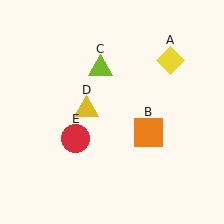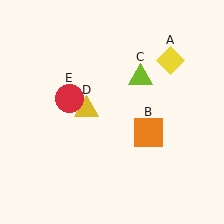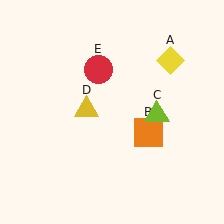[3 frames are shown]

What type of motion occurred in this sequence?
The lime triangle (object C), red circle (object E) rotated clockwise around the center of the scene.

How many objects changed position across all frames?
2 objects changed position: lime triangle (object C), red circle (object E).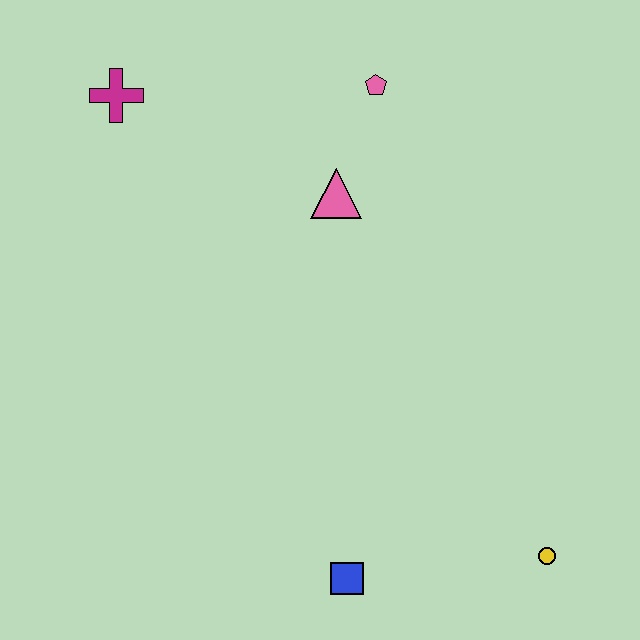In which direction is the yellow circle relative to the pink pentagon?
The yellow circle is below the pink pentagon.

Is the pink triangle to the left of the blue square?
Yes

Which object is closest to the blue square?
The yellow circle is closest to the blue square.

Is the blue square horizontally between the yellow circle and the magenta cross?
Yes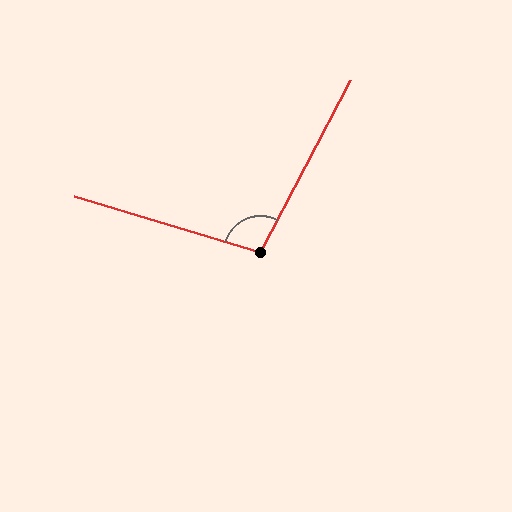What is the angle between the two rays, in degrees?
Approximately 101 degrees.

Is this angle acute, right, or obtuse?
It is obtuse.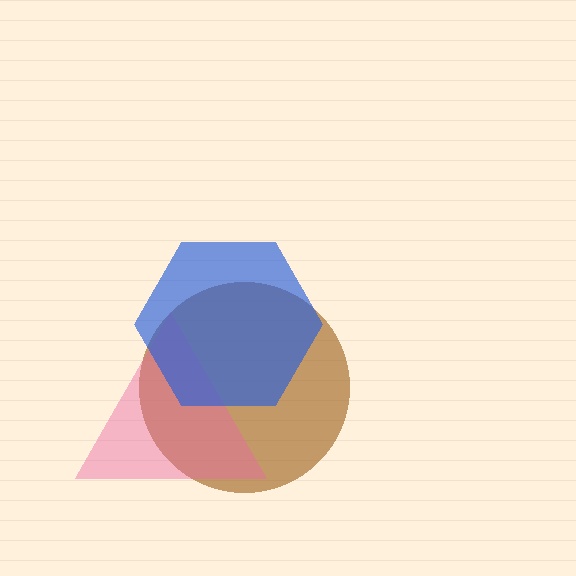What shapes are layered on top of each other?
The layered shapes are: a brown circle, a pink triangle, a blue hexagon.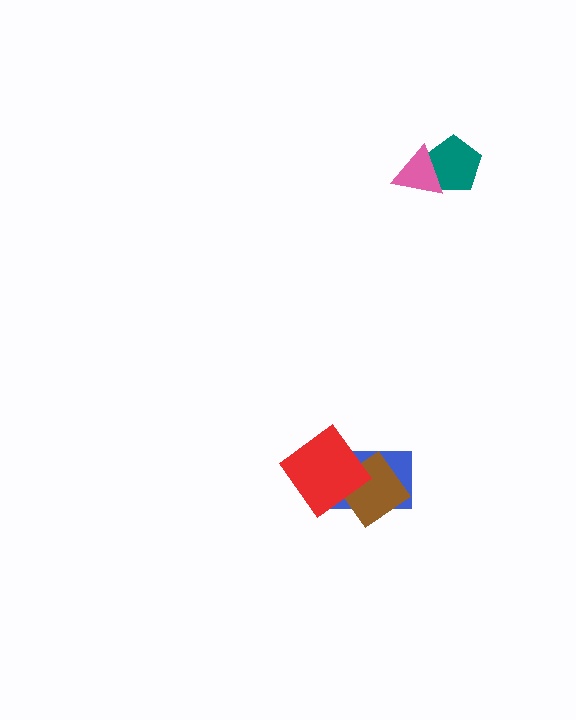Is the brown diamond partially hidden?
Yes, it is partially covered by another shape.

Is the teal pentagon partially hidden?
Yes, it is partially covered by another shape.